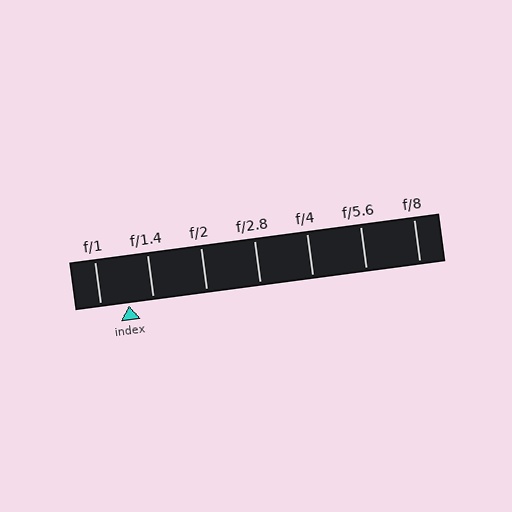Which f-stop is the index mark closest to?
The index mark is closest to f/1.4.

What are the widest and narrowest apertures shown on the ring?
The widest aperture shown is f/1 and the narrowest is f/8.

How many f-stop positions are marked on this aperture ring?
There are 7 f-stop positions marked.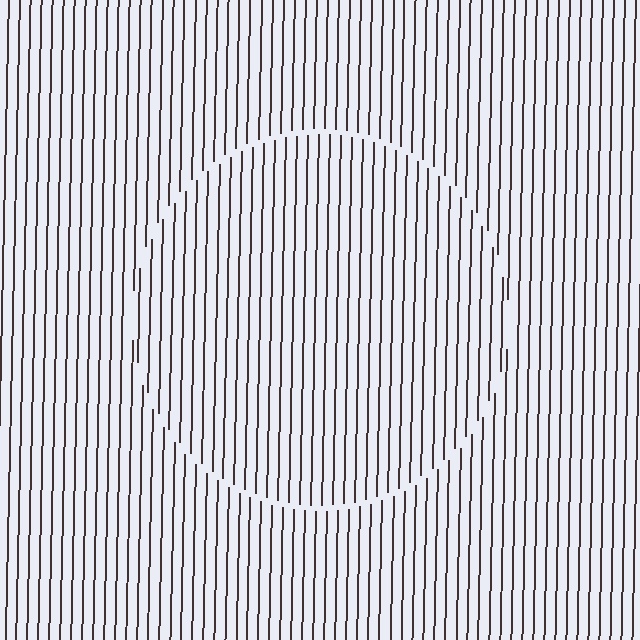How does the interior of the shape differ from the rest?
The interior of the shape contains the same grating, shifted by half a period — the contour is defined by the phase discontinuity where line-ends from the inner and outer gratings abut.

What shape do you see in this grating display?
An illusory circle. The interior of the shape contains the same grating, shifted by half a period — the contour is defined by the phase discontinuity where line-ends from the inner and outer gratings abut.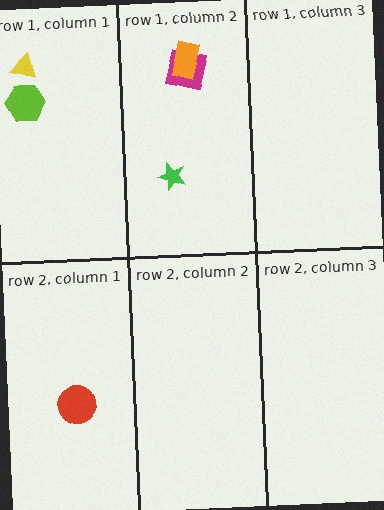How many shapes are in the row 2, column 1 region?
1.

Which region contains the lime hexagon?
The row 1, column 1 region.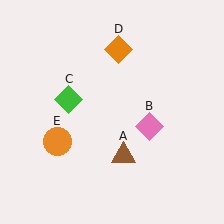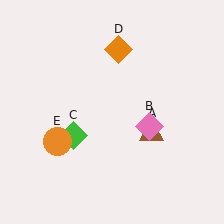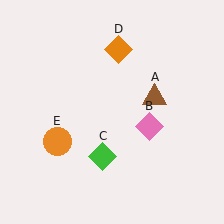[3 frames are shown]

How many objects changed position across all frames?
2 objects changed position: brown triangle (object A), green diamond (object C).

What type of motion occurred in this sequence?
The brown triangle (object A), green diamond (object C) rotated counterclockwise around the center of the scene.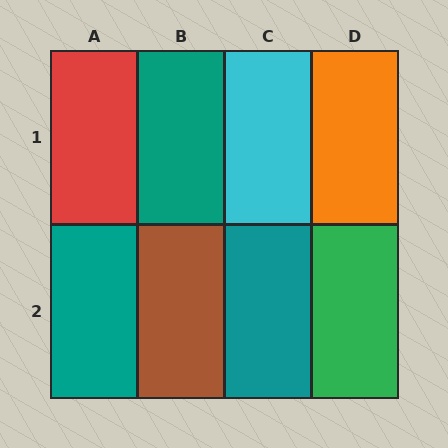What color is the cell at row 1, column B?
Teal.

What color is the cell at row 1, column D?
Orange.